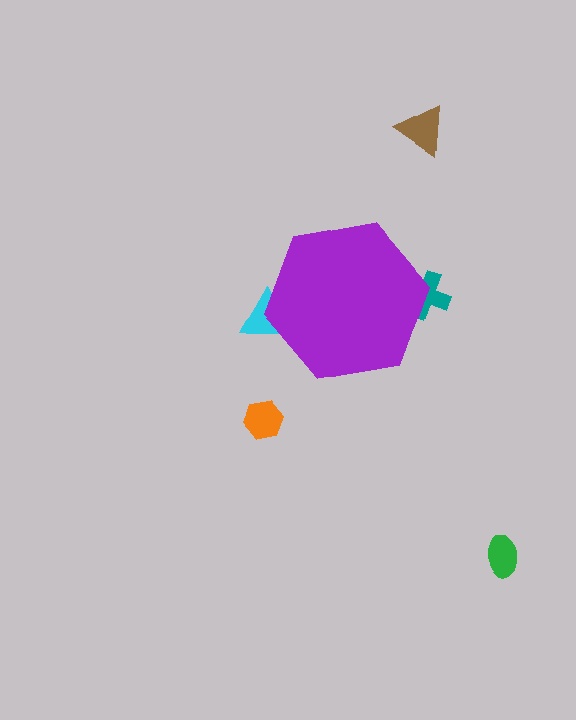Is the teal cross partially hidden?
Yes, the teal cross is partially hidden behind the purple hexagon.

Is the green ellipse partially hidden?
No, the green ellipse is fully visible.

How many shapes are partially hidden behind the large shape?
2 shapes are partially hidden.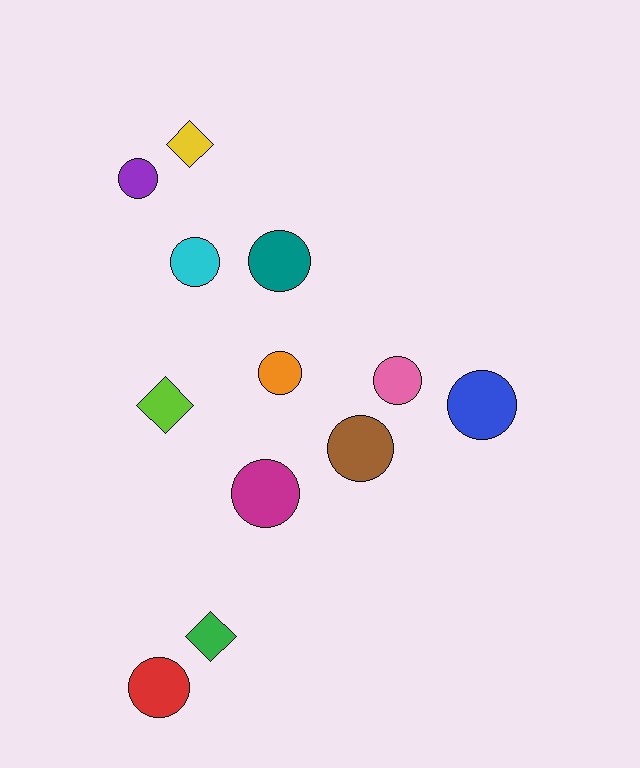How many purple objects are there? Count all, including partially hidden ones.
There is 1 purple object.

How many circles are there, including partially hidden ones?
There are 9 circles.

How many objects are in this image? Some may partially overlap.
There are 12 objects.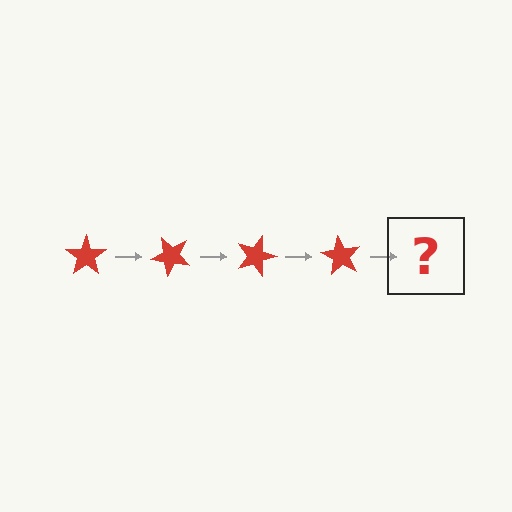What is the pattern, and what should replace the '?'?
The pattern is that the star rotates 45 degrees each step. The '?' should be a red star rotated 180 degrees.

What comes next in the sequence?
The next element should be a red star rotated 180 degrees.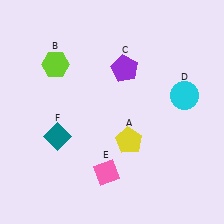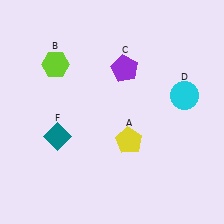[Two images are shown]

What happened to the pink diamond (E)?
The pink diamond (E) was removed in Image 2. It was in the bottom-left area of Image 1.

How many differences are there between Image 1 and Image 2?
There is 1 difference between the two images.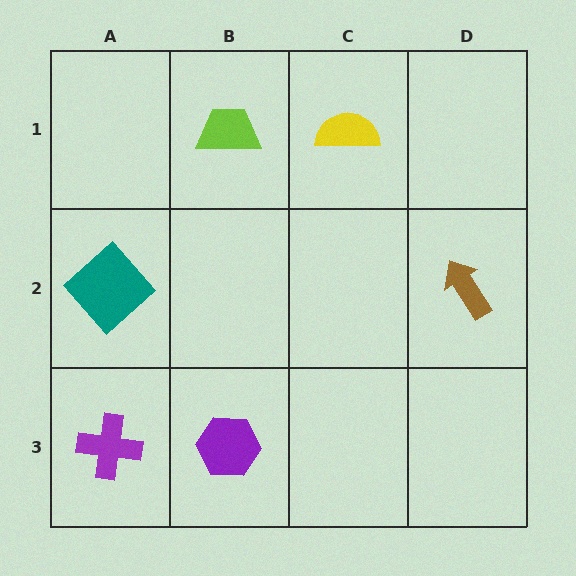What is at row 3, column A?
A purple cross.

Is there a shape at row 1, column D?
No, that cell is empty.